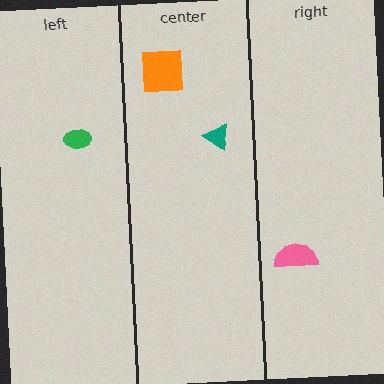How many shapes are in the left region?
1.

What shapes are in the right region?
The pink semicircle.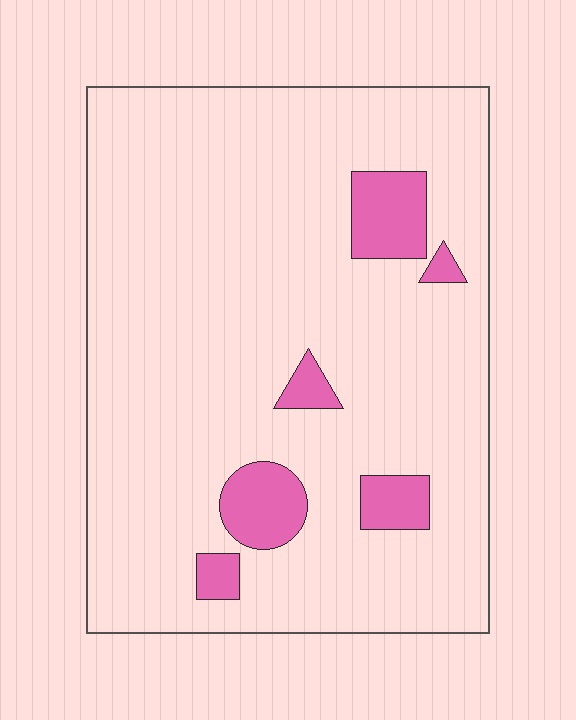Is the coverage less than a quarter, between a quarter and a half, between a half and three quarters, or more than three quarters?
Less than a quarter.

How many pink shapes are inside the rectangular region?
6.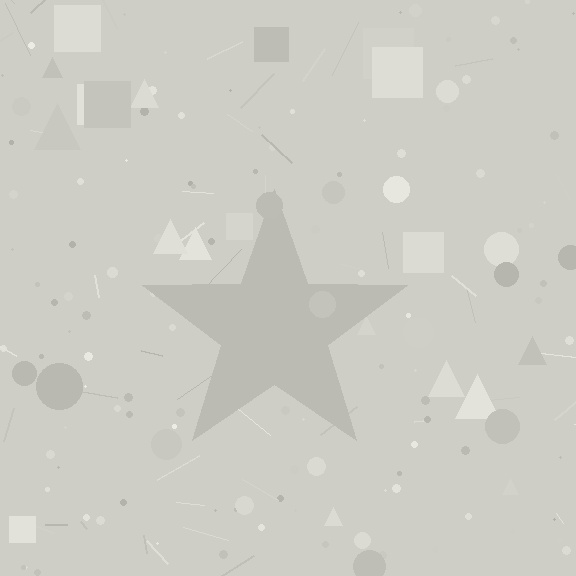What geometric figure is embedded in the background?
A star is embedded in the background.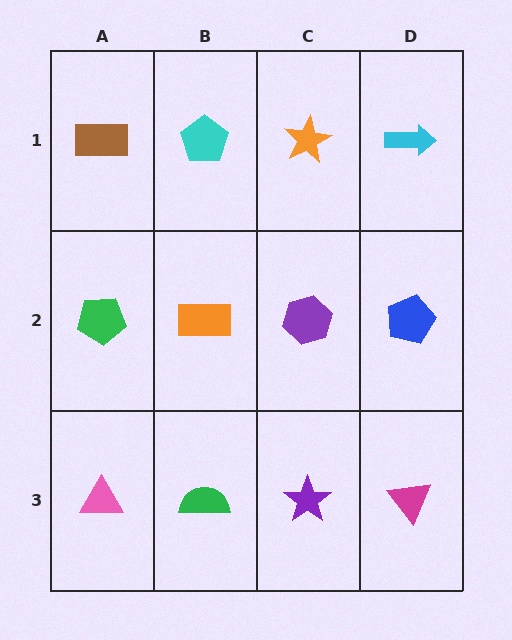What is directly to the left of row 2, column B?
A green pentagon.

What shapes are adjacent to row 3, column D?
A blue pentagon (row 2, column D), a purple star (row 3, column C).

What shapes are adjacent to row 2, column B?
A cyan pentagon (row 1, column B), a green semicircle (row 3, column B), a green pentagon (row 2, column A), a purple hexagon (row 2, column C).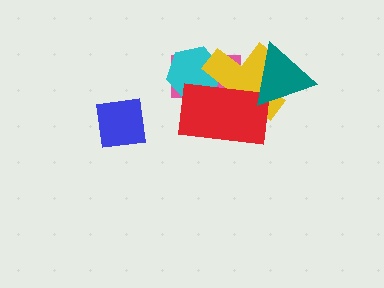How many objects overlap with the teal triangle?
2 objects overlap with the teal triangle.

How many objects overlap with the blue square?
0 objects overlap with the blue square.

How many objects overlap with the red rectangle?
4 objects overlap with the red rectangle.